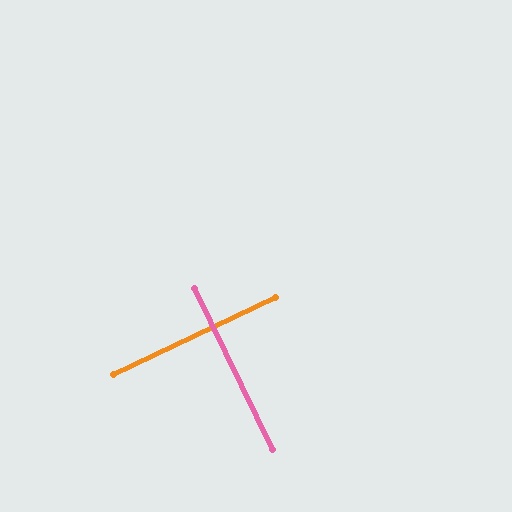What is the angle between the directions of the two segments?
Approximately 90 degrees.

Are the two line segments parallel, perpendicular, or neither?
Perpendicular — they meet at approximately 90°.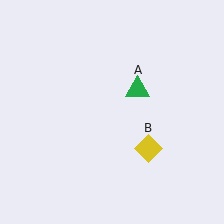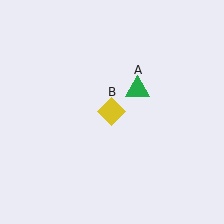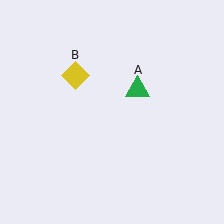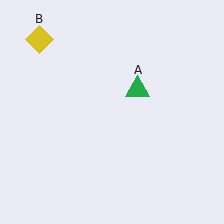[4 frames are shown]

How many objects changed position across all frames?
1 object changed position: yellow diamond (object B).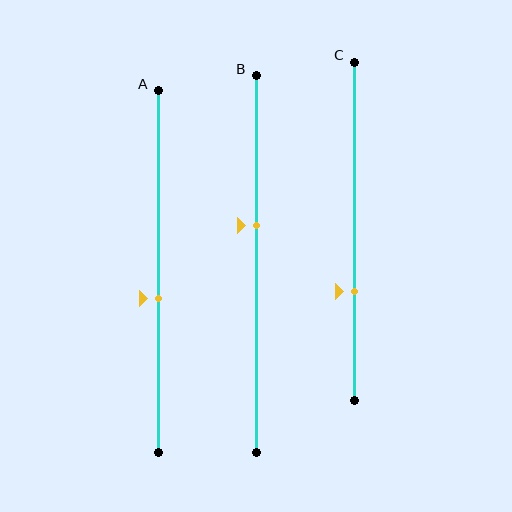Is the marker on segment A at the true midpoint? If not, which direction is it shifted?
No, the marker on segment A is shifted downward by about 7% of the segment length.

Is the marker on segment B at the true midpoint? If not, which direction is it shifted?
No, the marker on segment B is shifted upward by about 10% of the segment length.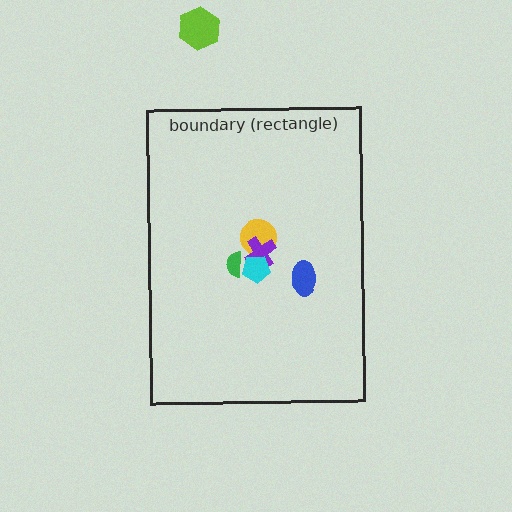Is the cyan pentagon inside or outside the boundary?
Inside.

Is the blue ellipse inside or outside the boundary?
Inside.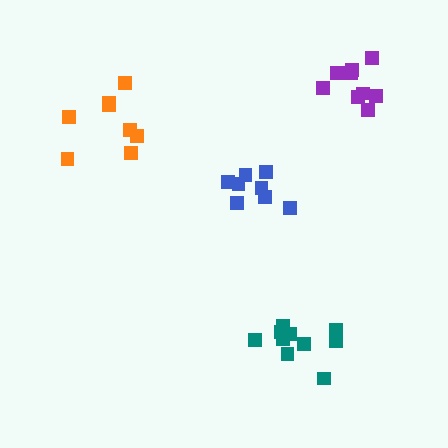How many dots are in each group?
Group 1: 8 dots, Group 2: 8 dots, Group 3: 10 dots, Group 4: 9 dots (35 total).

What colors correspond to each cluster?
The clusters are colored: blue, orange, teal, purple.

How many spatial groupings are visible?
There are 4 spatial groupings.